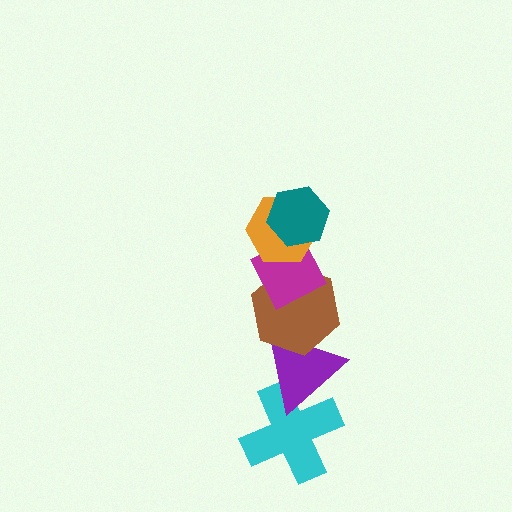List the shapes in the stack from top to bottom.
From top to bottom: the teal hexagon, the orange hexagon, the magenta diamond, the brown hexagon, the purple triangle, the cyan cross.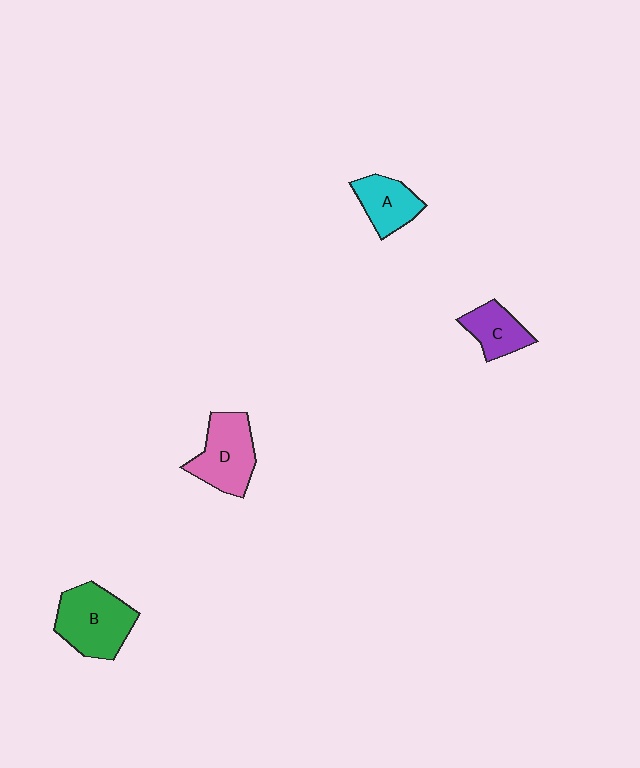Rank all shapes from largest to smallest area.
From largest to smallest: B (green), D (pink), A (cyan), C (purple).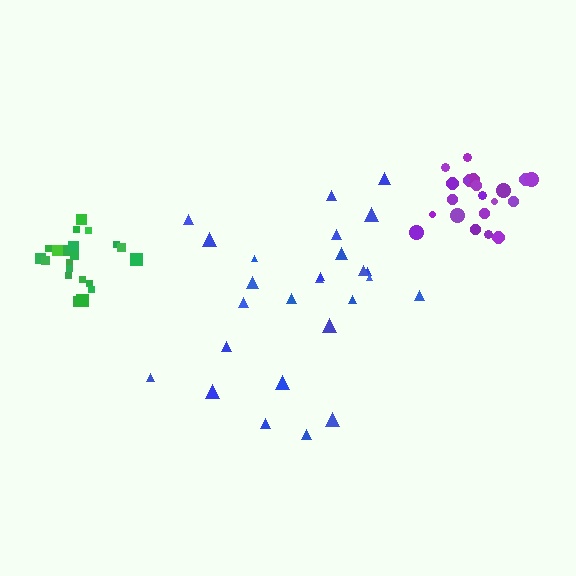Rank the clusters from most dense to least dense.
green, purple, blue.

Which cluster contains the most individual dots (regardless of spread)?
Blue (26).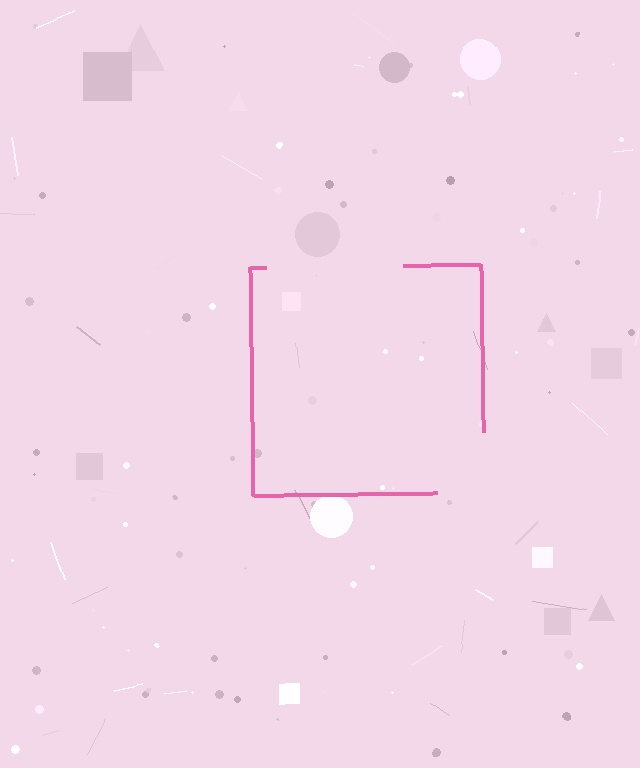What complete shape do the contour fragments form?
The contour fragments form a square.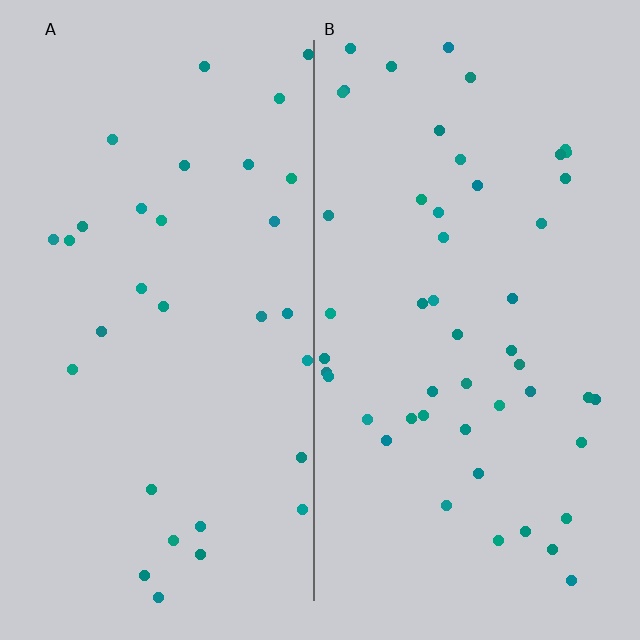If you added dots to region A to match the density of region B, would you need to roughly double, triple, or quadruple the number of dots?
Approximately double.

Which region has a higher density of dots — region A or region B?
B (the right).